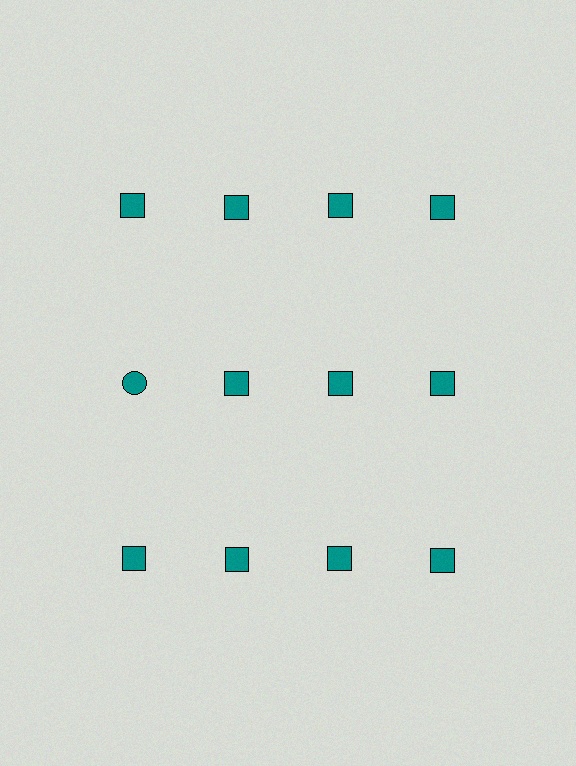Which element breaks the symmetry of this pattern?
The teal circle in the second row, leftmost column breaks the symmetry. All other shapes are teal squares.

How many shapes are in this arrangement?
There are 12 shapes arranged in a grid pattern.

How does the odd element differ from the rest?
It has a different shape: circle instead of square.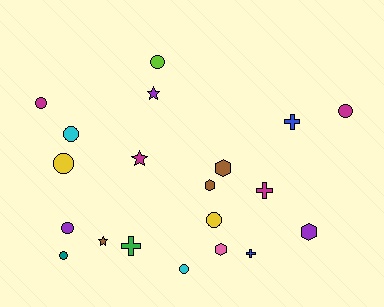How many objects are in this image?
There are 20 objects.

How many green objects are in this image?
There is 1 green object.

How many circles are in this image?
There are 9 circles.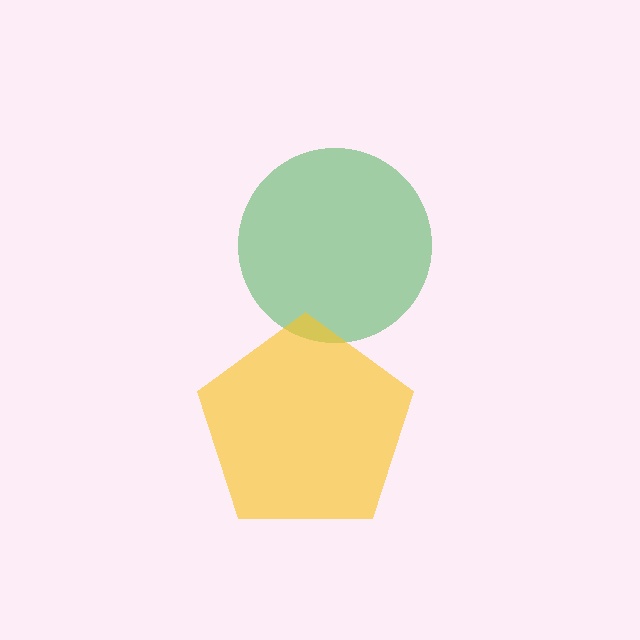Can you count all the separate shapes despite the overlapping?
Yes, there are 2 separate shapes.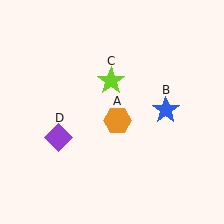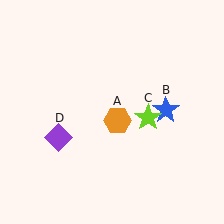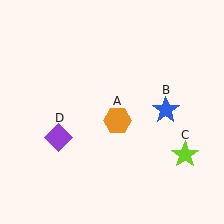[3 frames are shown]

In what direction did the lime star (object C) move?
The lime star (object C) moved down and to the right.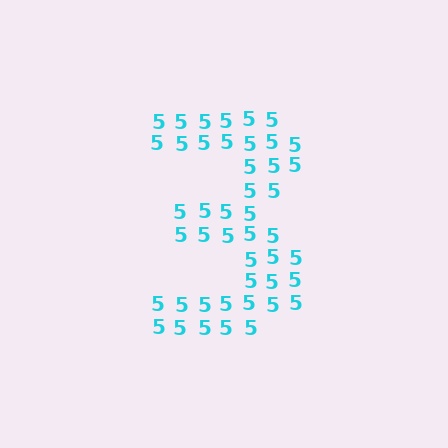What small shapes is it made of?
It is made of small digit 5's.